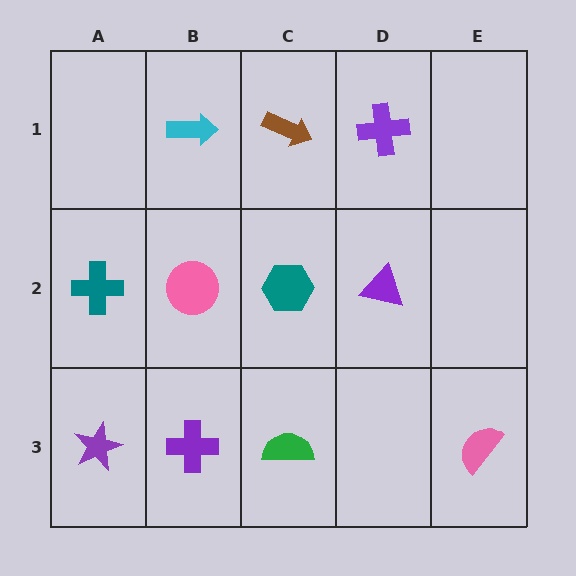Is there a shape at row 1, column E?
No, that cell is empty.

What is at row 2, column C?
A teal hexagon.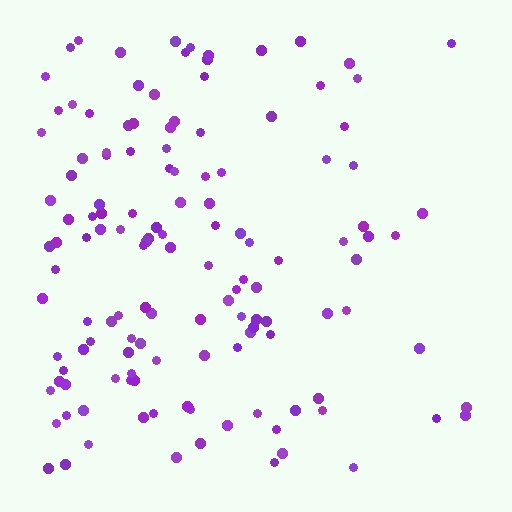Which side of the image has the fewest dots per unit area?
The right.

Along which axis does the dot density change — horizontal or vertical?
Horizontal.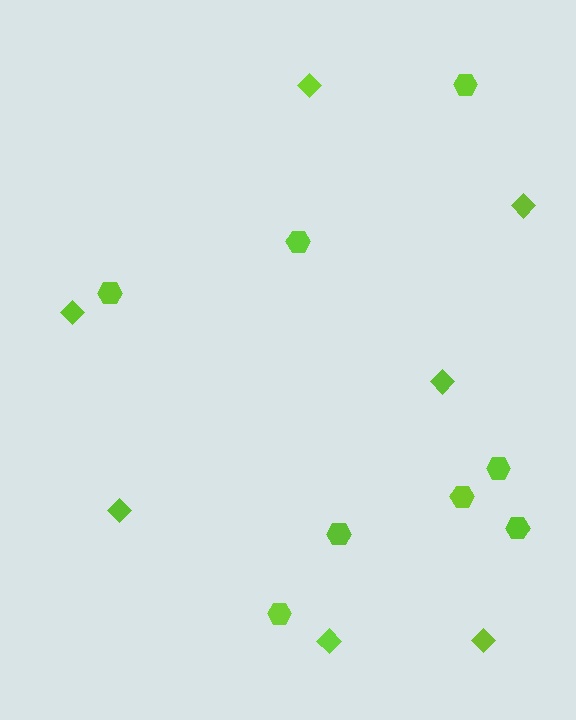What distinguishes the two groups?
There are 2 groups: one group of diamonds (7) and one group of hexagons (8).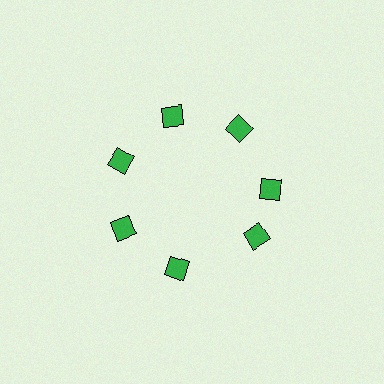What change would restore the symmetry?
The symmetry would be restored by rotating it back into even spacing with its neighbors so that all 7 squares sit at equal angles and equal distance from the center.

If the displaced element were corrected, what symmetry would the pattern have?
It would have 7-fold rotational symmetry — the pattern would map onto itself every 51 degrees.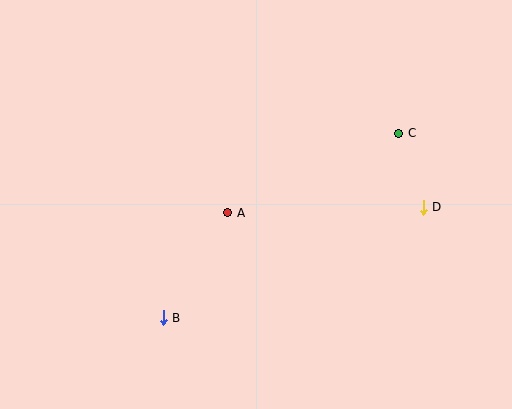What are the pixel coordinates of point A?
Point A is at (228, 213).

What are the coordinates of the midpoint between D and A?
The midpoint between D and A is at (326, 210).